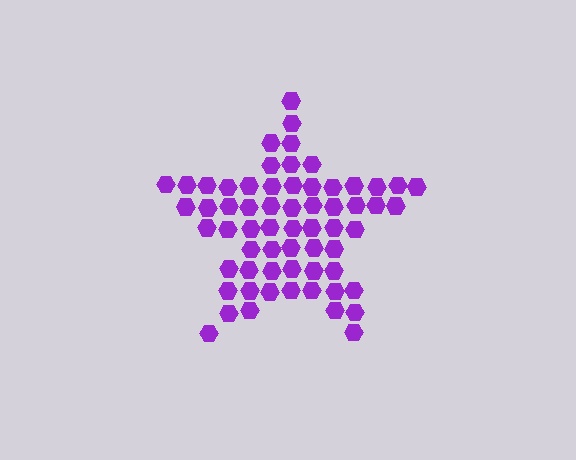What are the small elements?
The small elements are hexagons.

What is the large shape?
The large shape is a star.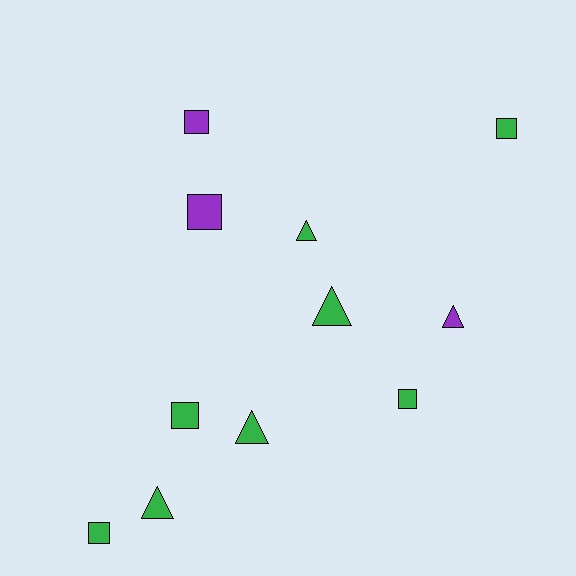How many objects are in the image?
There are 11 objects.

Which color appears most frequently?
Green, with 8 objects.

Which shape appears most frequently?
Square, with 6 objects.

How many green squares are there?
There are 4 green squares.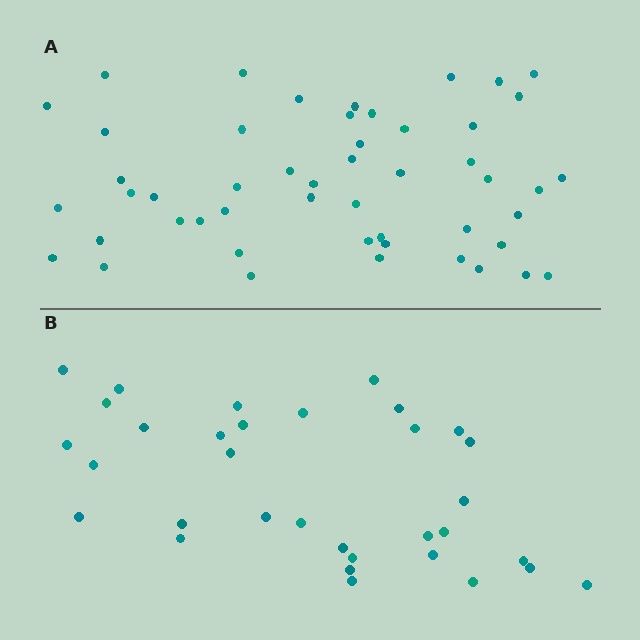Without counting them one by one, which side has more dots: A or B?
Region A (the top region) has more dots.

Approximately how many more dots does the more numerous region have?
Region A has approximately 15 more dots than region B.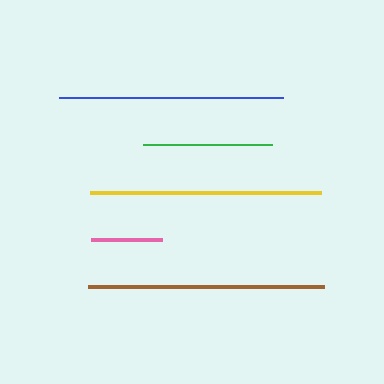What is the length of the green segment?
The green segment is approximately 129 pixels long.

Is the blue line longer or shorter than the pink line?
The blue line is longer than the pink line.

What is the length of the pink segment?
The pink segment is approximately 70 pixels long.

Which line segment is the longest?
The brown line is the longest at approximately 235 pixels.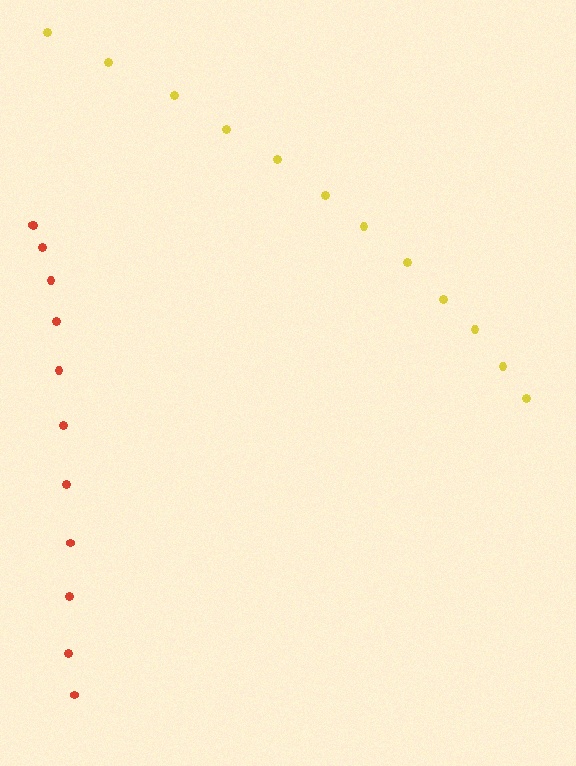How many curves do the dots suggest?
There are 2 distinct paths.